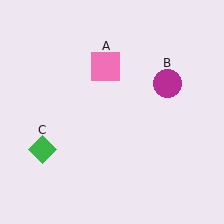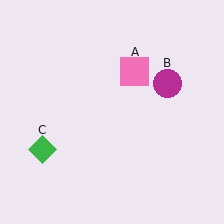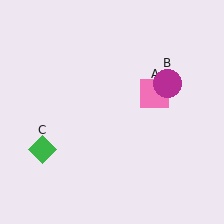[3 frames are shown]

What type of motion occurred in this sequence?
The pink square (object A) rotated clockwise around the center of the scene.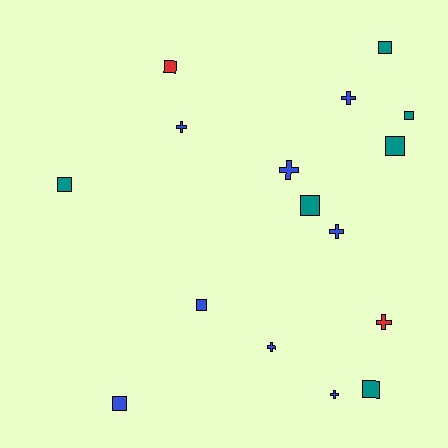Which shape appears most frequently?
Square, with 9 objects.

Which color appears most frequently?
Blue, with 8 objects.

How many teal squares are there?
There are 6 teal squares.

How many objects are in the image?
There are 16 objects.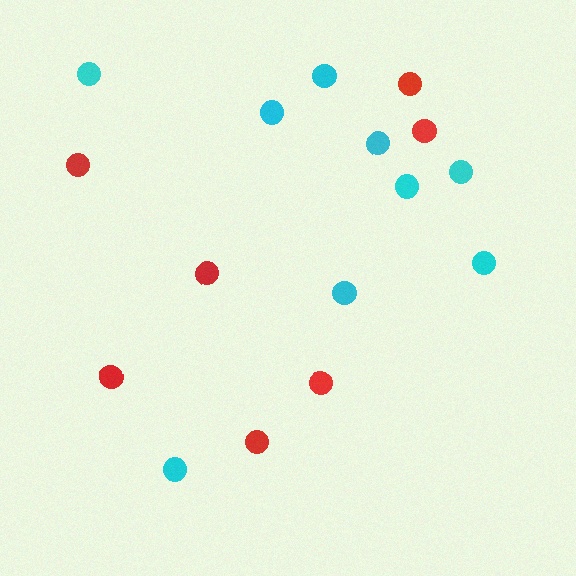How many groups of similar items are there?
There are 2 groups: one group of red circles (7) and one group of cyan circles (9).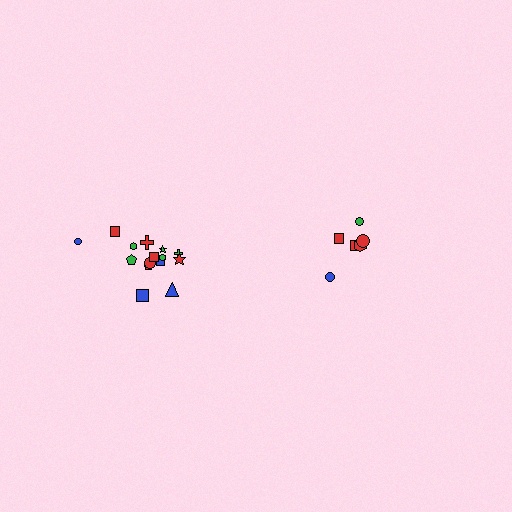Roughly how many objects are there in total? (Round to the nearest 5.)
Roughly 20 objects in total.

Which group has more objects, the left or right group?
The left group.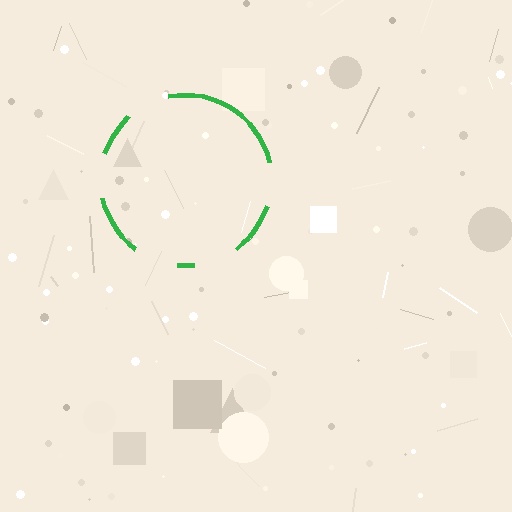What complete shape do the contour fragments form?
The contour fragments form a circle.